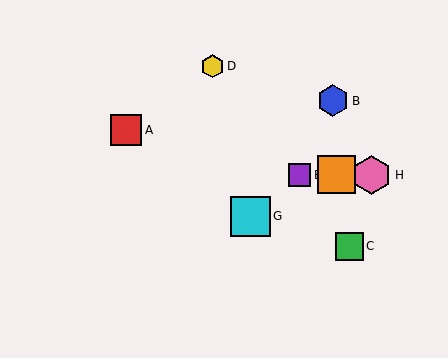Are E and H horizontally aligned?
Yes, both are at y≈175.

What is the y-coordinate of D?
Object D is at y≈66.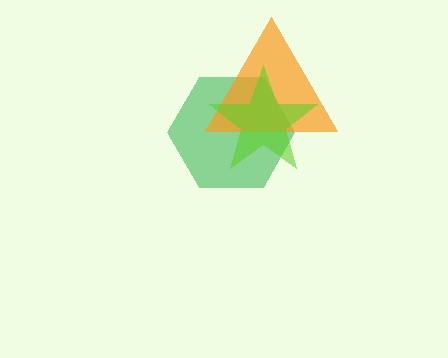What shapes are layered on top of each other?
The layered shapes are: a green hexagon, an orange triangle, a lime star.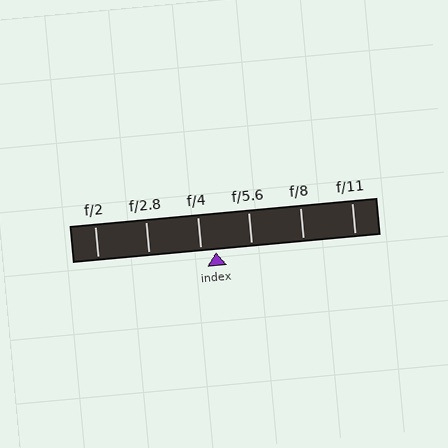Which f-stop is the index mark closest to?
The index mark is closest to f/4.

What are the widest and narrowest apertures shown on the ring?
The widest aperture shown is f/2 and the narrowest is f/11.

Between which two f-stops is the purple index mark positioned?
The index mark is between f/4 and f/5.6.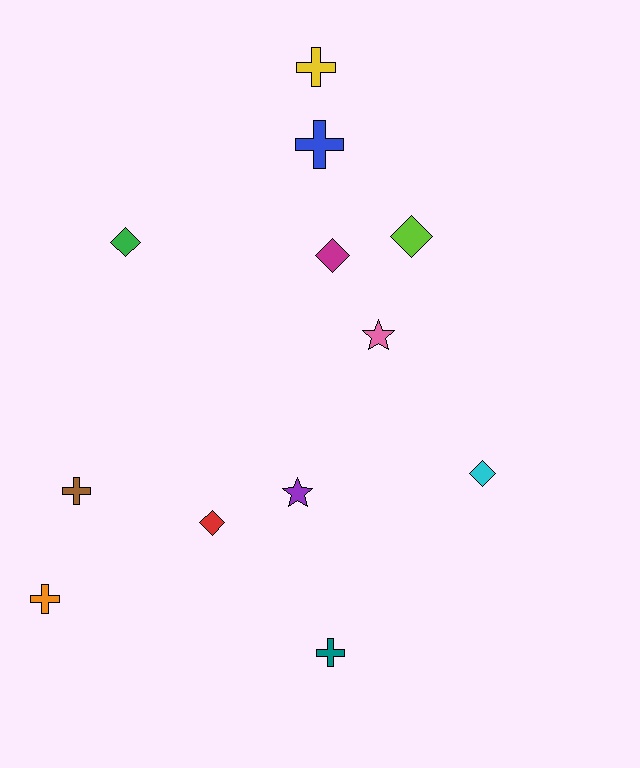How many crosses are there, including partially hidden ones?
There are 5 crosses.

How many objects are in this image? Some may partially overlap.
There are 12 objects.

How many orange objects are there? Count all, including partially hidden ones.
There is 1 orange object.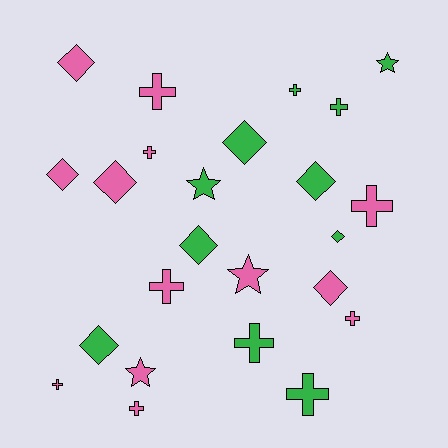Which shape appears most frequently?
Cross, with 11 objects.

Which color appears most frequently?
Pink, with 13 objects.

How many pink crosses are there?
There are 7 pink crosses.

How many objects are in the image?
There are 24 objects.